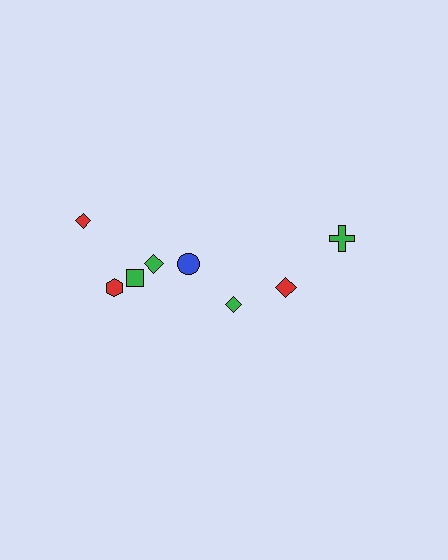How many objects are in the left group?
There are 5 objects.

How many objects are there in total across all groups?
There are 8 objects.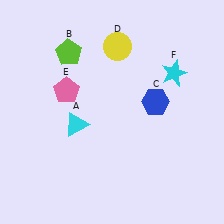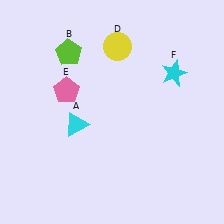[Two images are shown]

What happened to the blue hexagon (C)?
The blue hexagon (C) was removed in Image 2. It was in the top-right area of Image 1.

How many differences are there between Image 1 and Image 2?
There is 1 difference between the two images.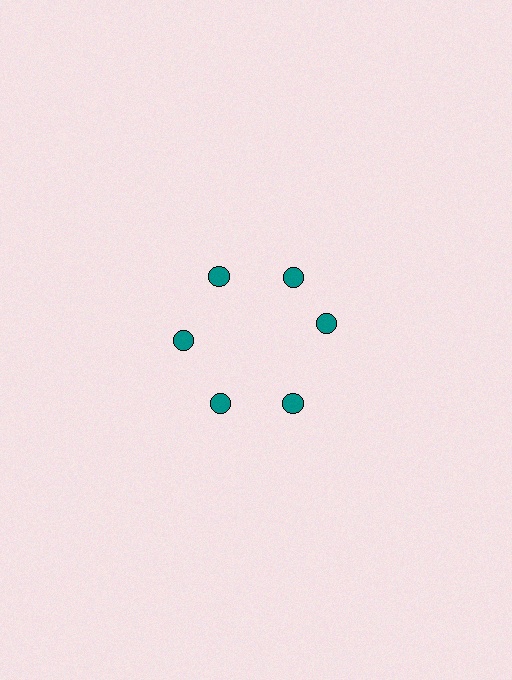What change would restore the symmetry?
The symmetry would be restored by rotating it back into even spacing with its neighbors so that all 6 circles sit at equal angles and equal distance from the center.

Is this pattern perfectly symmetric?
No. The 6 teal circles are arranged in a ring, but one element near the 3 o'clock position is rotated out of alignment along the ring, breaking the 6-fold rotational symmetry.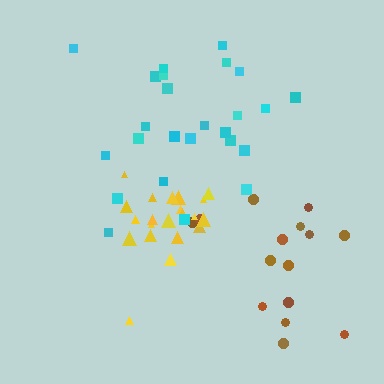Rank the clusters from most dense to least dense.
yellow, cyan, brown.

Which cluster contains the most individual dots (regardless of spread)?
Cyan (25).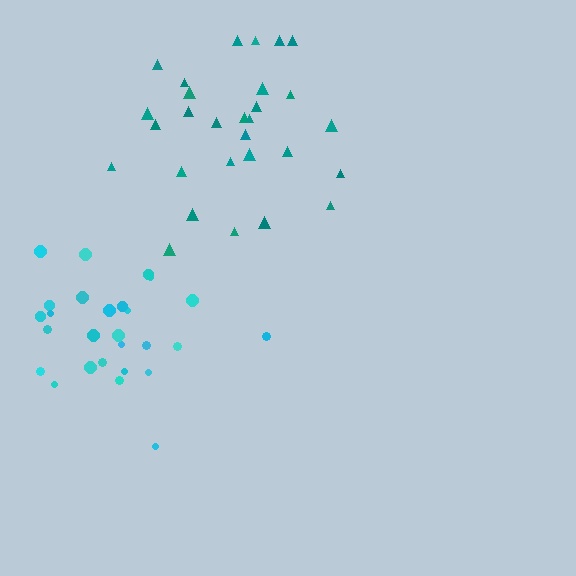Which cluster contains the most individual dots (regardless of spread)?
Teal (29).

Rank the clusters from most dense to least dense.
teal, cyan.